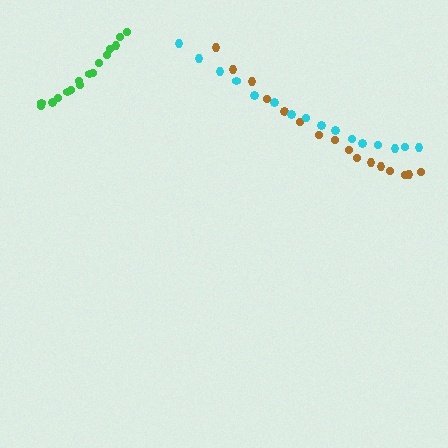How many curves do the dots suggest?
There are 3 distinct paths.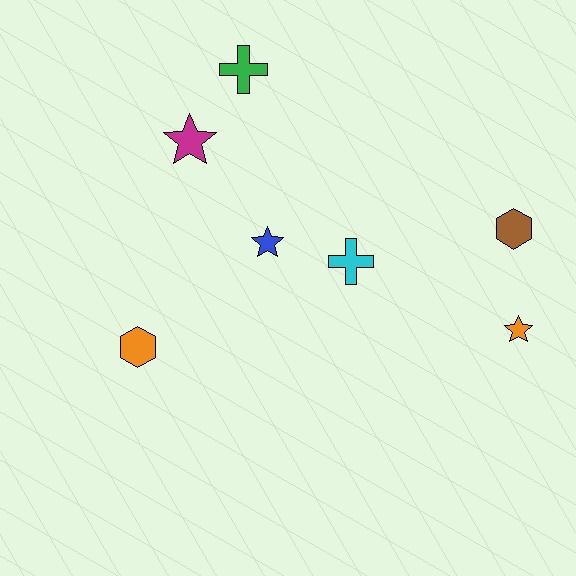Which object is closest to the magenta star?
The green cross is closest to the magenta star.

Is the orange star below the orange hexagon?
No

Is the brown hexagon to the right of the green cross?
Yes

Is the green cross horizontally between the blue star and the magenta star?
Yes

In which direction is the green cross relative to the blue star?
The green cross is above the blue star.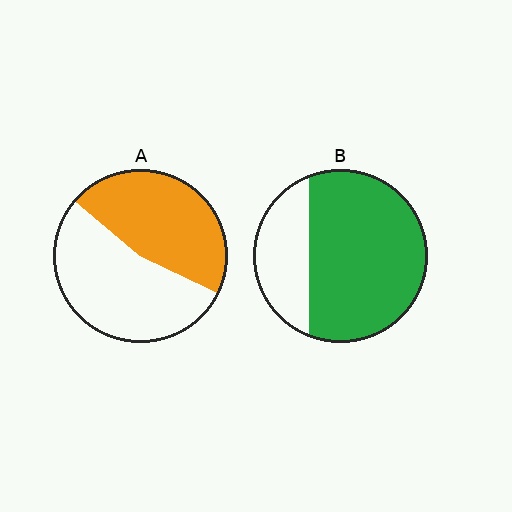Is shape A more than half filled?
Roughly half.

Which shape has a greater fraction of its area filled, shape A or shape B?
Shape B.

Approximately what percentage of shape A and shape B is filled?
A is approximately 45% and B is approximately 70%.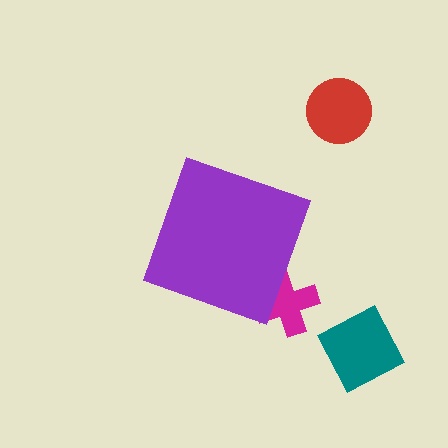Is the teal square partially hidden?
No, the teal square is fully visible.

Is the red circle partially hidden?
No, the red circle is fully visible.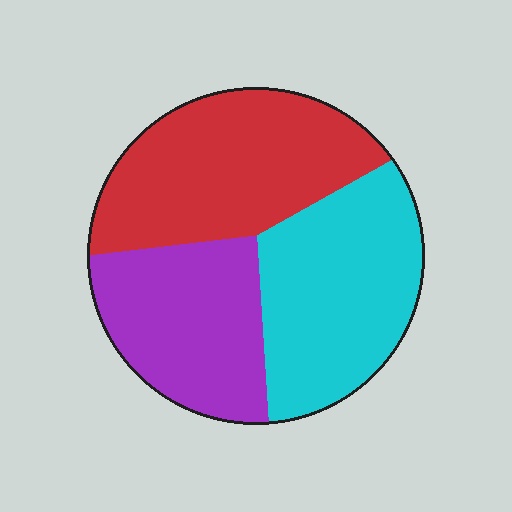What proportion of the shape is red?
Red covers around 35% of the shape.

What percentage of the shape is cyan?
Cyan takes up about one third (1/3) of the shape.